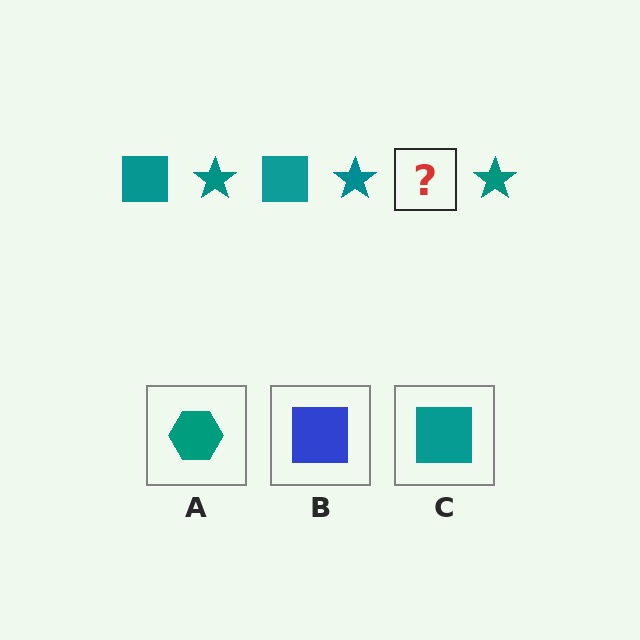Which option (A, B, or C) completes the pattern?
C.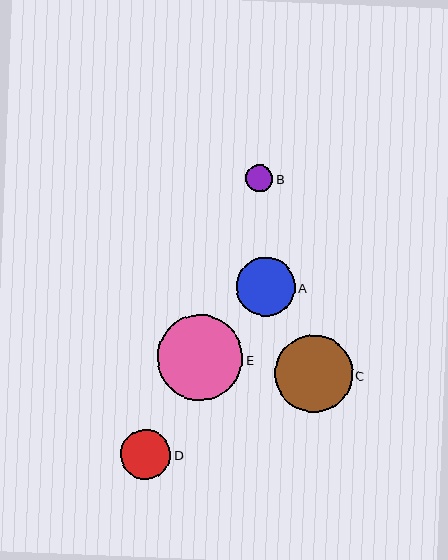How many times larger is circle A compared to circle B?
Circle A is approximately 2.2 times the size of circle B.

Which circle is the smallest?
Circle B is the smallest with a size of approximately 27 pixels.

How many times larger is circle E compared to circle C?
Circle E is approximately 1.1 times the size of circle C.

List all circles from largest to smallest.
From largest to smallest: E, C, A, D, B.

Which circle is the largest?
Circle E is the largest with a size of approximately 86 pixels.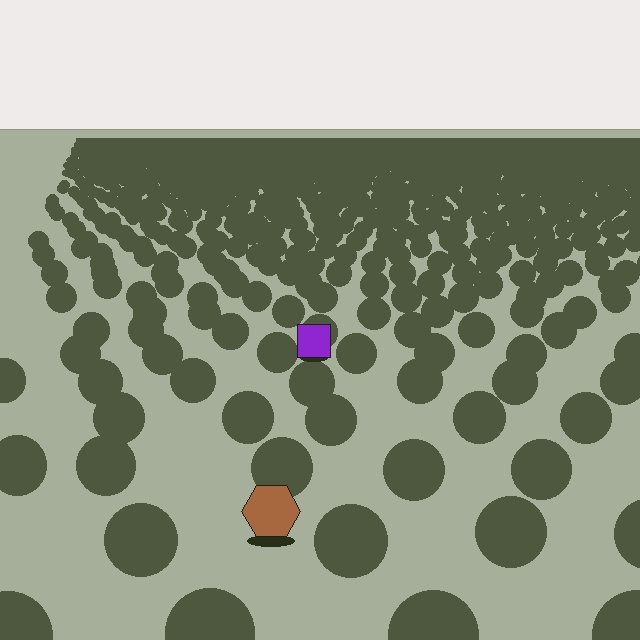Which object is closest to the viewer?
The brown hexagon is closest. The texture marks near it are larger and more spread out.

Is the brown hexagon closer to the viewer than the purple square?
Yes. The brown hexagon is closer — you can tell from the texture gradient: the ground texture is coarser near it.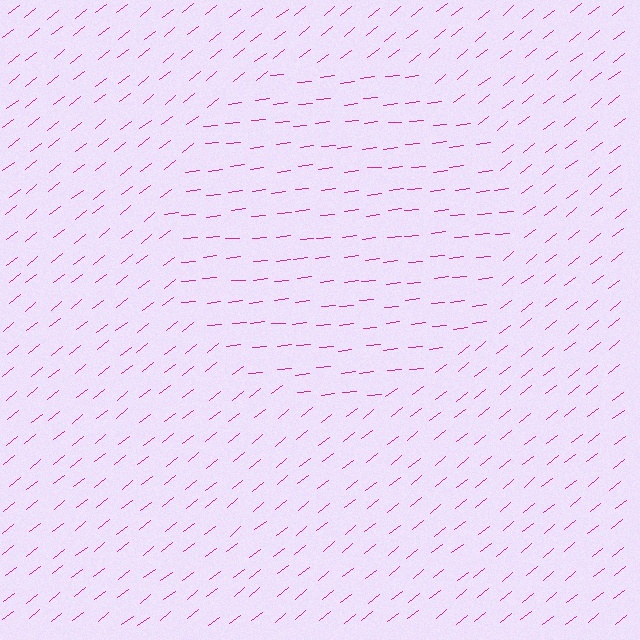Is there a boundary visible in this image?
Yes, there is a texture boundary formed by a change in line orientation.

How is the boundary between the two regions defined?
The boundary is defined purely by a change in line orientation (approximately 32 degrees difference). All lines are the same color and thickness.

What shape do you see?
I see a circle.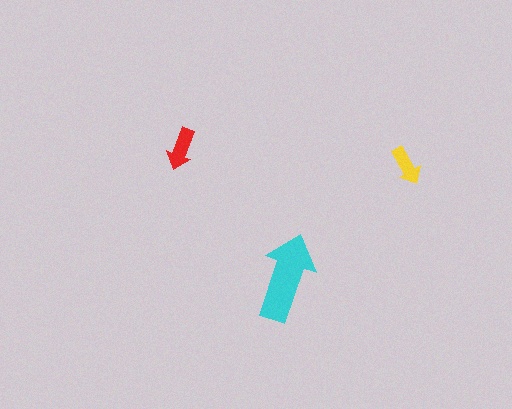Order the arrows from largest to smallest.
the cyan one, the red one, the yellow one.